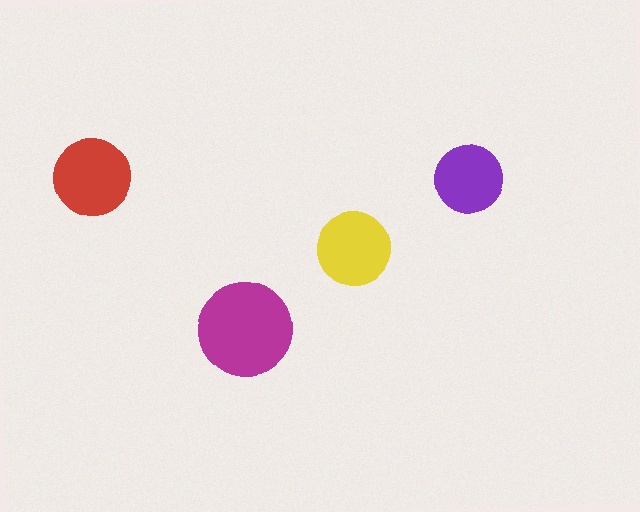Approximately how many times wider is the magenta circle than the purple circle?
About 1.5 times wider.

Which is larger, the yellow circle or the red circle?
The red one.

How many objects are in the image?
There are 4 objects in the image.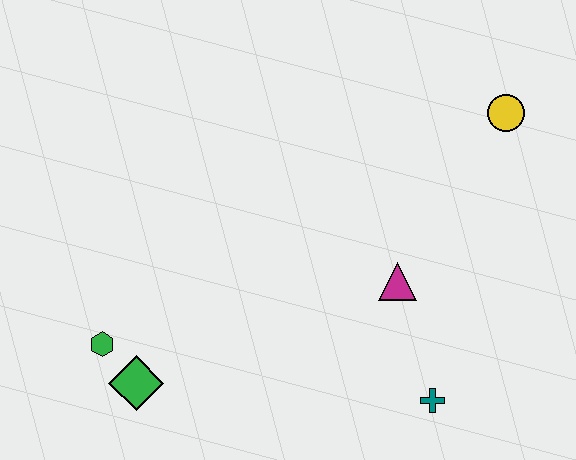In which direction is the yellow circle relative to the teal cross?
The yellow circle is above the teal cross.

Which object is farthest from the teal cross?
The green hexagon is farthest from the teal cross.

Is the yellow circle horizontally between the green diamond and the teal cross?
No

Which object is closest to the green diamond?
The green hexagon is closest to the green diamond.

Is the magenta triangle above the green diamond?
Yes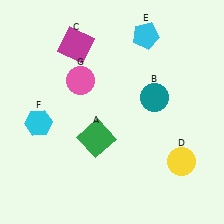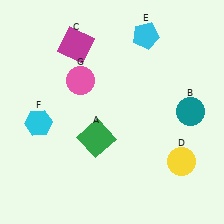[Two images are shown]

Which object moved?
The teal circle (B) moved right.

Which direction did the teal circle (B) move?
The teal circle (B) moved right.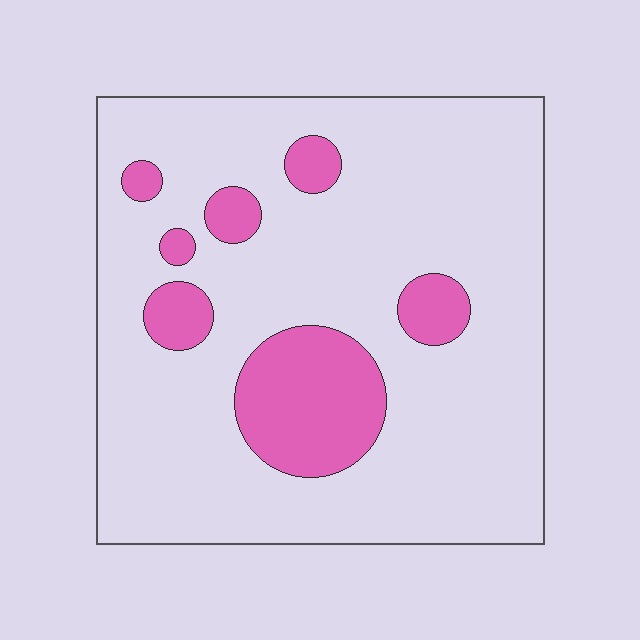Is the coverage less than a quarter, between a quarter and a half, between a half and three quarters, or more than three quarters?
Less than a quarter.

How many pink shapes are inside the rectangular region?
7.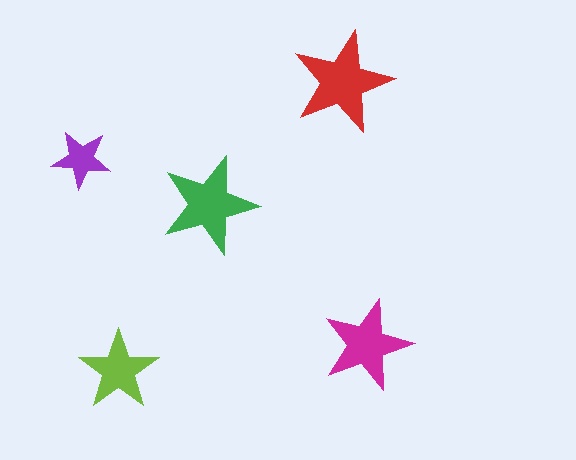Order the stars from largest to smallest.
the red one, the green one, the magenta one, the lime one, the purple one.